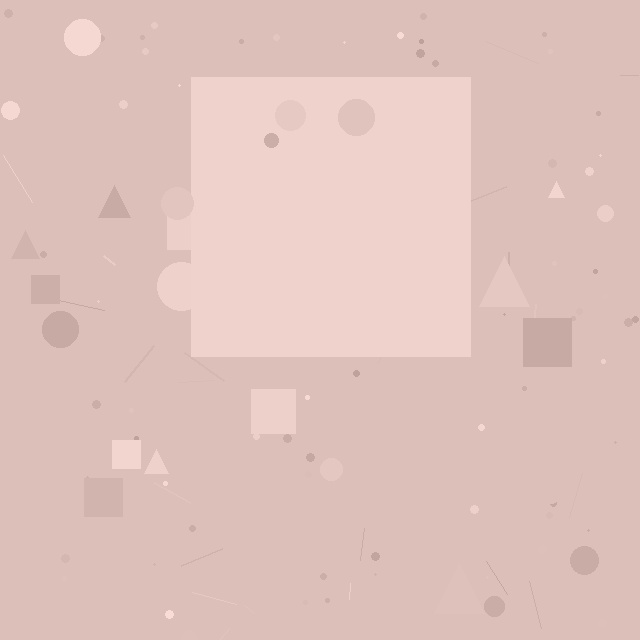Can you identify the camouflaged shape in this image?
The camouflaged shape is a square.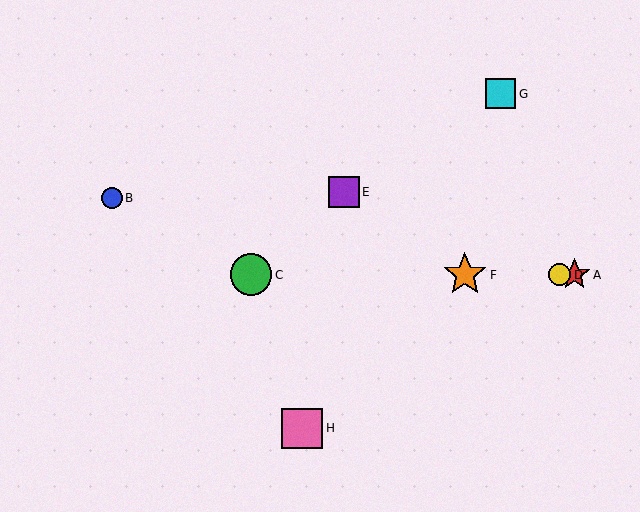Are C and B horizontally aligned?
No, C is at y≈275 and B is at y≈198.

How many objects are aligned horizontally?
4 objects (A, C, D, F) are aligned horizontally.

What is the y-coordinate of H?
Object H is at y≈428.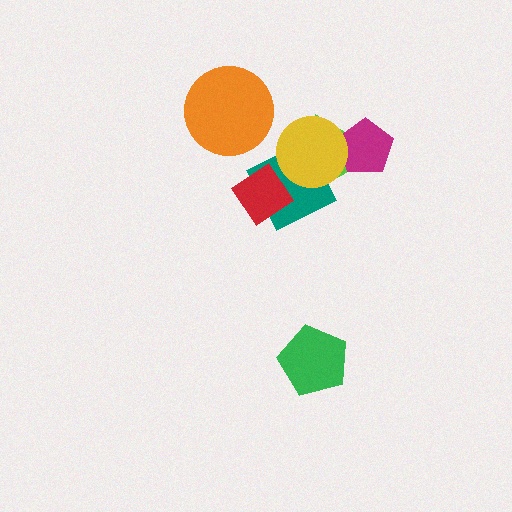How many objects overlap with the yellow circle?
3 objects overlap with the yellow circle.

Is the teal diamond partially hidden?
Yes, it is partially covered by another shape.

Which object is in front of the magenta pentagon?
The yellow circle is in front of the magenta pentagon.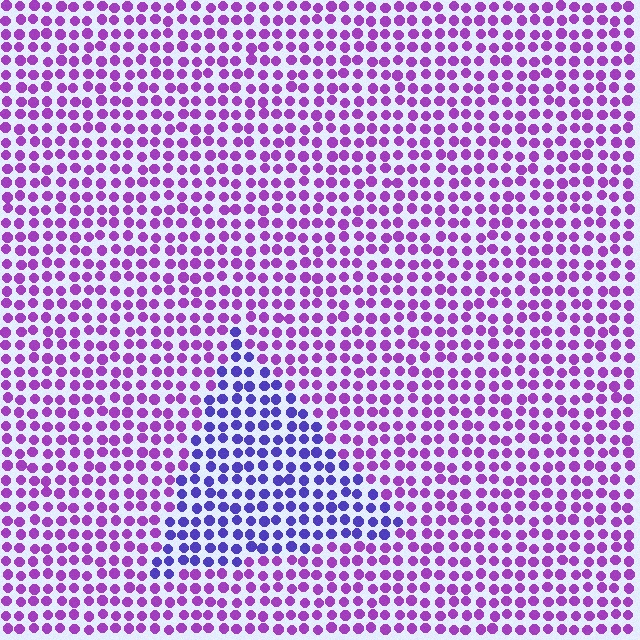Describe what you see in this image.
The image is filled with small purple elements in a uniform arrangement. A triangle-shaped region is visible where the elements are tinted to a slightly different hue, forming a subtle color boundary.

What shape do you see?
I see a triangle.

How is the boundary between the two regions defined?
The boundary is defined purely by a slight shift in hue (about 39 degrees). Spacing, size, and orientation are identical on both sides.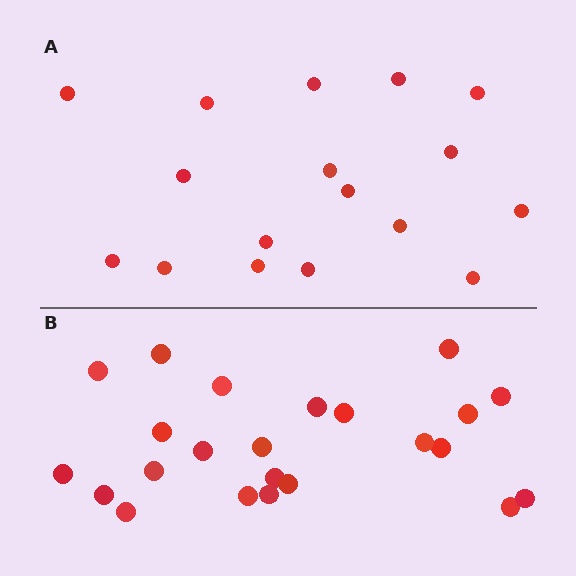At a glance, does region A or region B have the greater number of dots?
Region B (the bottom region) has more dots.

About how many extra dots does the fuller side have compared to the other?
Region B has about 6 more dots than region A.